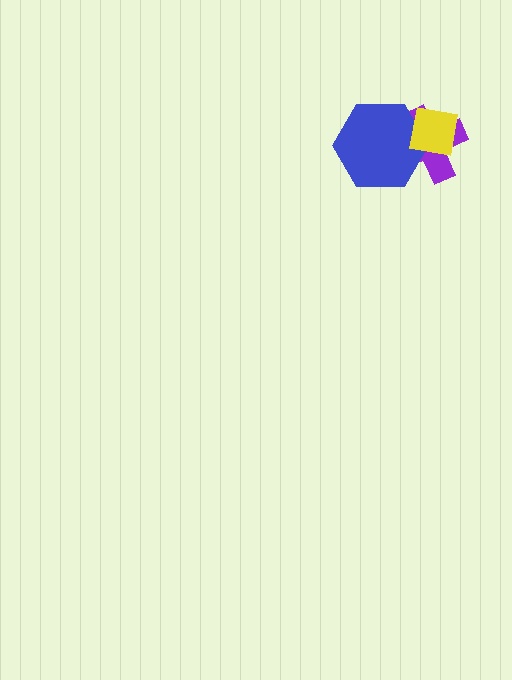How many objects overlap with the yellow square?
2 objects overlap with the yellow square.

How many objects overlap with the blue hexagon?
2 objects overlap with the blue hexagon.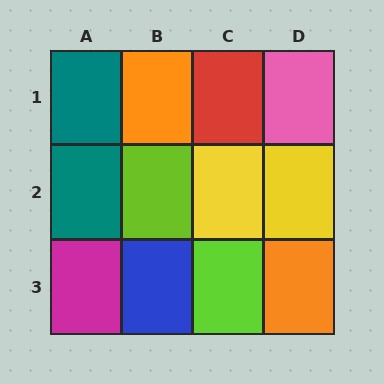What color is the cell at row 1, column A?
Teal.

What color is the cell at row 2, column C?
Yellow.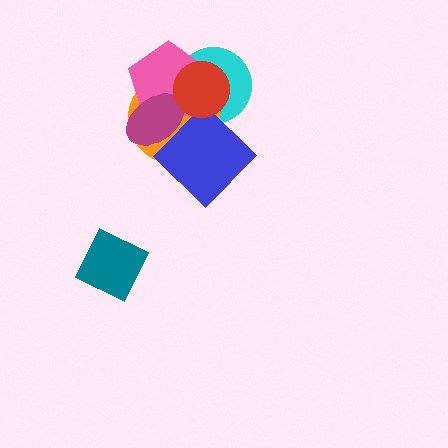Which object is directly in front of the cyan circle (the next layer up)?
The orange circle is directly in front of the cyan circle.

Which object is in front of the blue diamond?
The magenta ellipse is in front of the blue diamond.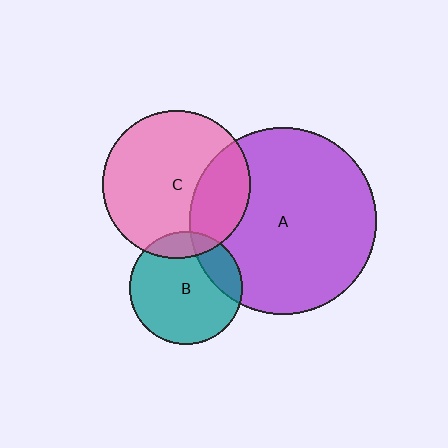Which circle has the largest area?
Circle A (purple).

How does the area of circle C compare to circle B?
Approximately 1.7 times.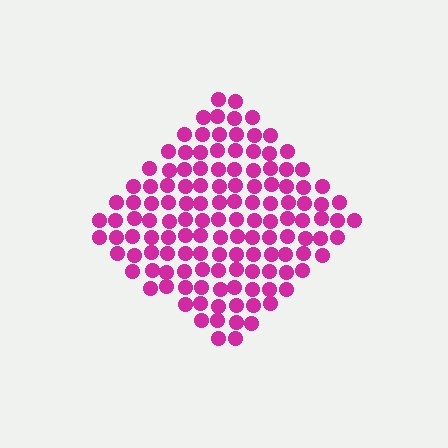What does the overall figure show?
The overall figure shows a diamond.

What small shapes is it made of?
It is made of small circles.